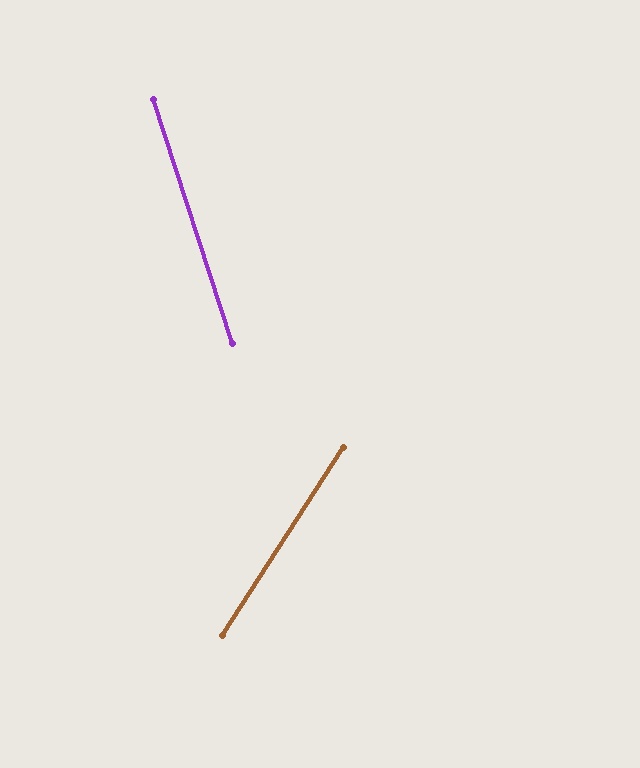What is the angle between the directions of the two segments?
Approximately 51 degrees.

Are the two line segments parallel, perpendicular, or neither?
Neither parallel nor perpendicular — they differ by about 51°.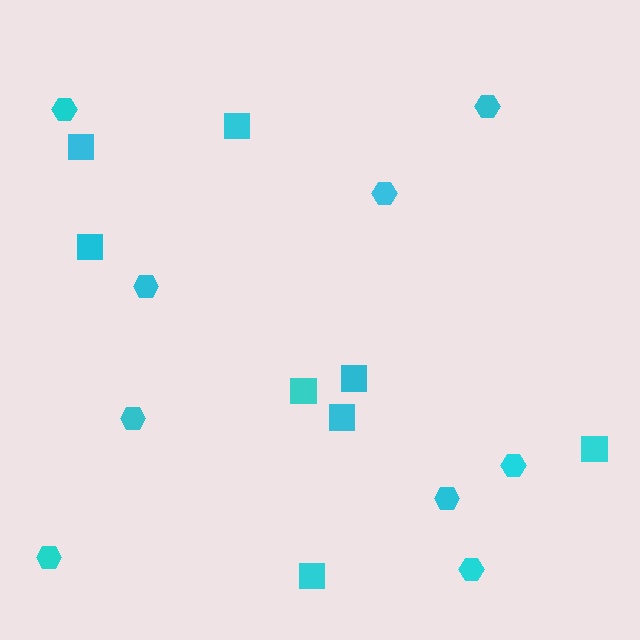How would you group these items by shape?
There are 2 groups: one group of hexagons (9) and one group of squares (8).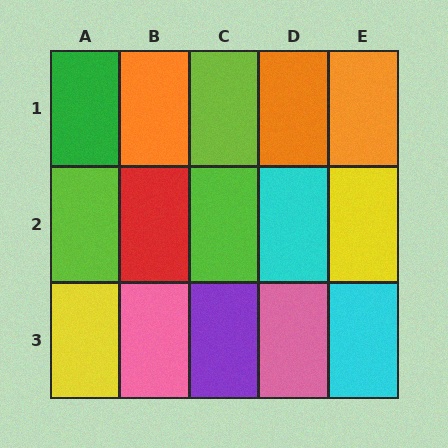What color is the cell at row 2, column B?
Red.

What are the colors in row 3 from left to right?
Yellow, pink, purple, pink, cyan.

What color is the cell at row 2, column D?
Cyan.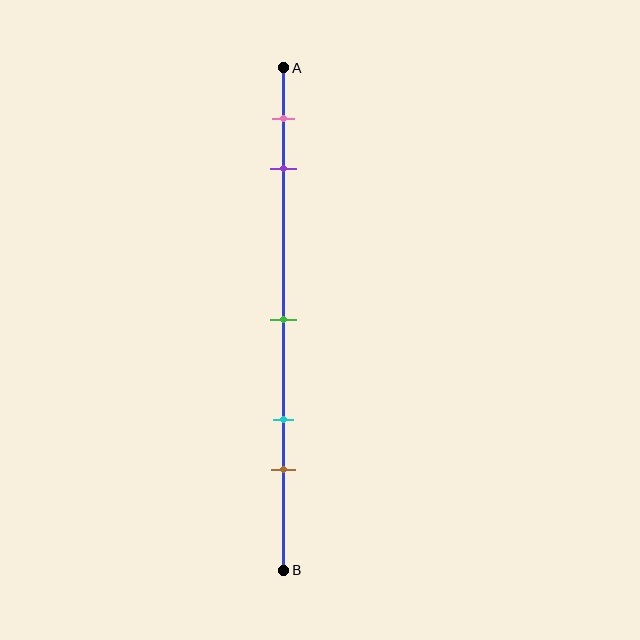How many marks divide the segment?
There are 5 marks dividing the segment.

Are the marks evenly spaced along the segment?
No, the marks are not evenly spaced.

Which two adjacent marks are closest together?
The pink and purple marks are the closest adjacent pair.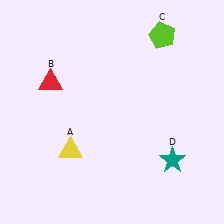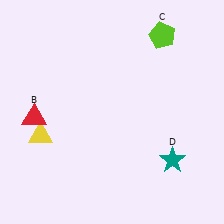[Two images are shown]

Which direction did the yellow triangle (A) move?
The yellow triangle (A) moved left.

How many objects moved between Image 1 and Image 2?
2 objects moved between the two images.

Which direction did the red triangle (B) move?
The red triangle (B) moved down.